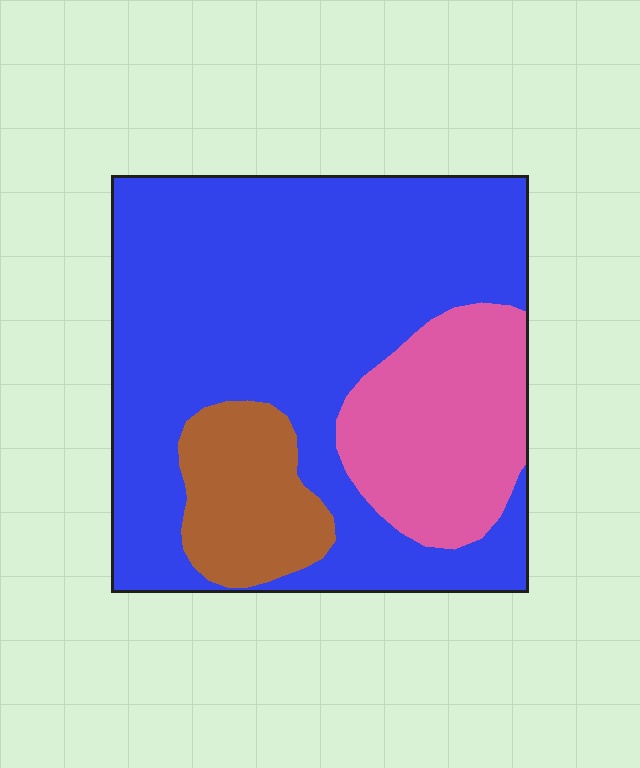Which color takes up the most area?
Blue, at roughly 65%.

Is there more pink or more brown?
Pink.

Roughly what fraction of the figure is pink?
Pink takes up less than a quarter of the figure.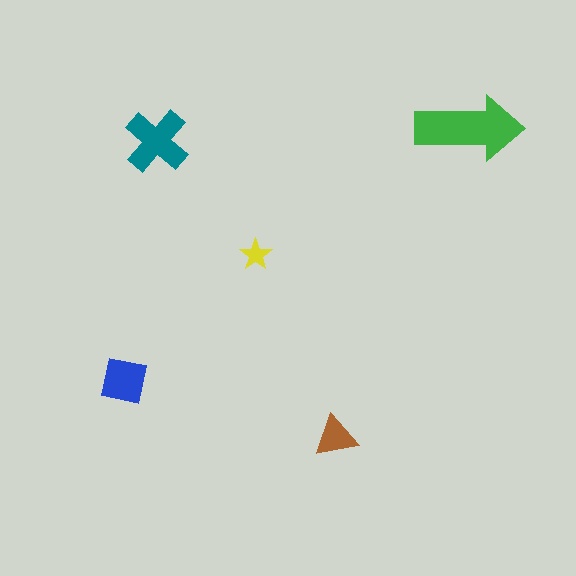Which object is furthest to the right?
The green arrow is rightmost.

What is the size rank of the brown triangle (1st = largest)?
4th.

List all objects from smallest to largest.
The yellow star, the brown triangle, the blue square, the teal cross, the green arrow.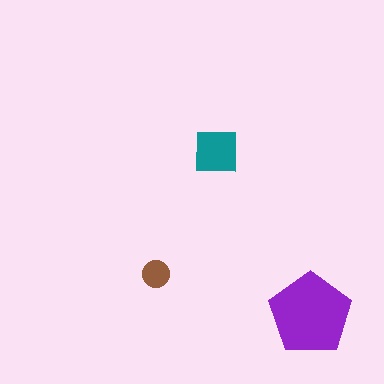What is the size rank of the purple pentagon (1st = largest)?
1st.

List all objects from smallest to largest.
The brown circle, the teal square, the purple pentagon.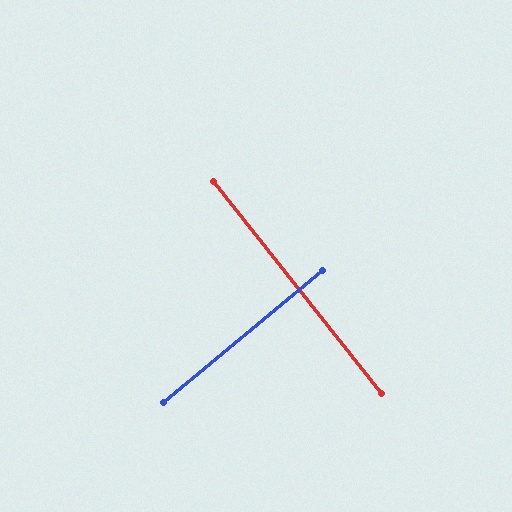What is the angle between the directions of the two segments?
Approximately 88 degrees.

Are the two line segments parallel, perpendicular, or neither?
Perpendicular — they meet at approximately 88°.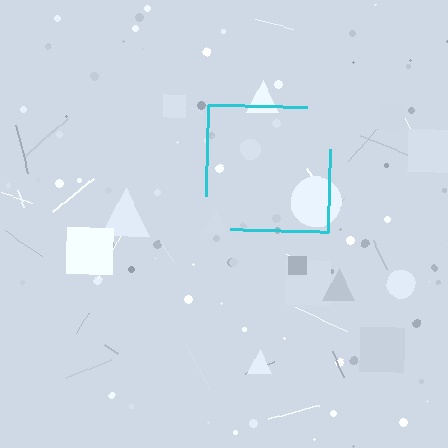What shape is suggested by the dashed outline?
The dashed outline suggests a square.